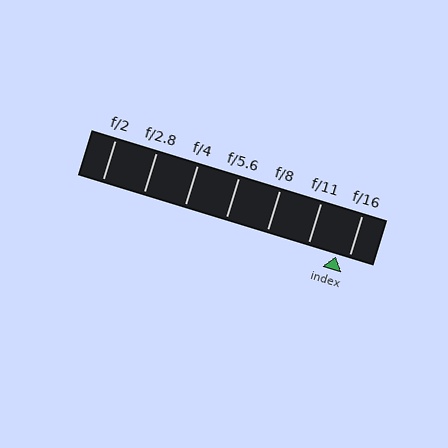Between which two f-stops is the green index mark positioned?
The index mark is between f/11 and f/16.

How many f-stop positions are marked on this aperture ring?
There are 7 f-stop positions marked.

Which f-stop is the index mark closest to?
The index mark is closest to f/16.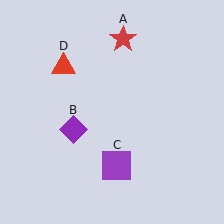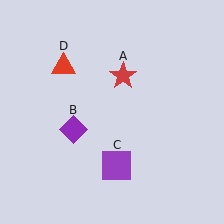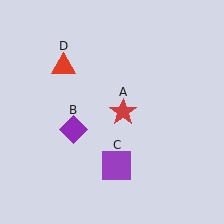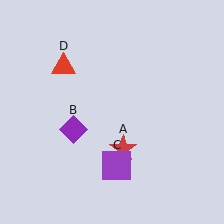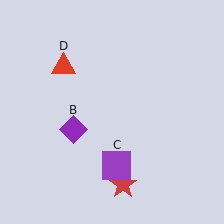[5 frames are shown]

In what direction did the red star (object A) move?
The red star (object A) moved down.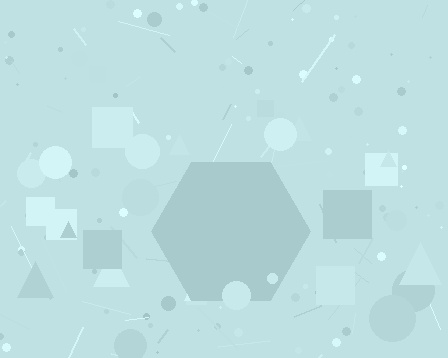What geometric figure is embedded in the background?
A hexagon is embedded in the background.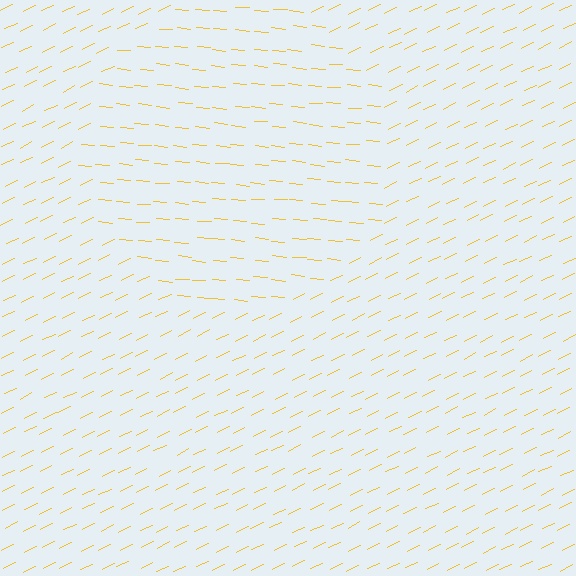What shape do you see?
I see a circle.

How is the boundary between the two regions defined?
The boundary is defined purely by a change in line orientation (approximately 31 degrees difference). All lines are the same color and thickness.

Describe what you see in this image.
The image is filled with small yellow line segments. A circle region in the image has lines oriented differently from the surrounding lines, creating a visible texture boundary.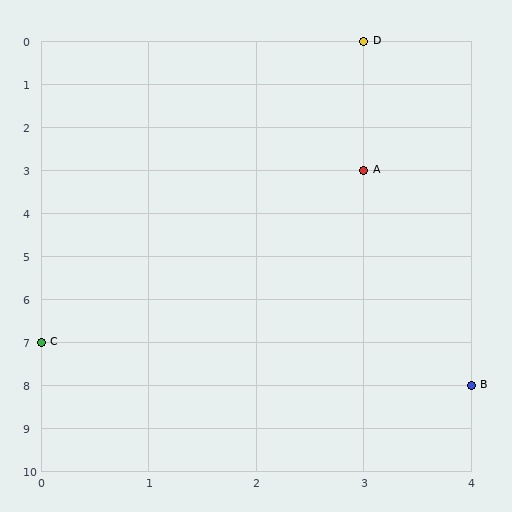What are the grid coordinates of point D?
Point D is at grid coordinates (3, 0).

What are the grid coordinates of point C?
Point C is at grid coordinates (0, 7).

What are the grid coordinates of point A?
Point A is at grid coordinates (3, 3).